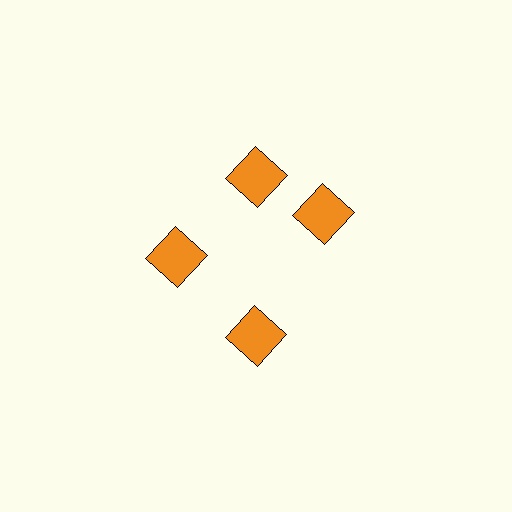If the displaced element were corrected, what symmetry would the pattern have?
It would have 4-fold rotational symmetry — the pattern would map onto itself every 90 degrees.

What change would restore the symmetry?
The symmetry would be restored by rotating it back into even spacing with its neighbors so that all 4 squares sit at equal angles and equal distance from the center.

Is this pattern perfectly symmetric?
No. The 4 orange squares are arranged in a ring, but one element near the 3 o'clock position is rotated out of alignment along the ring, breaking the 4-fold rotational symmetry.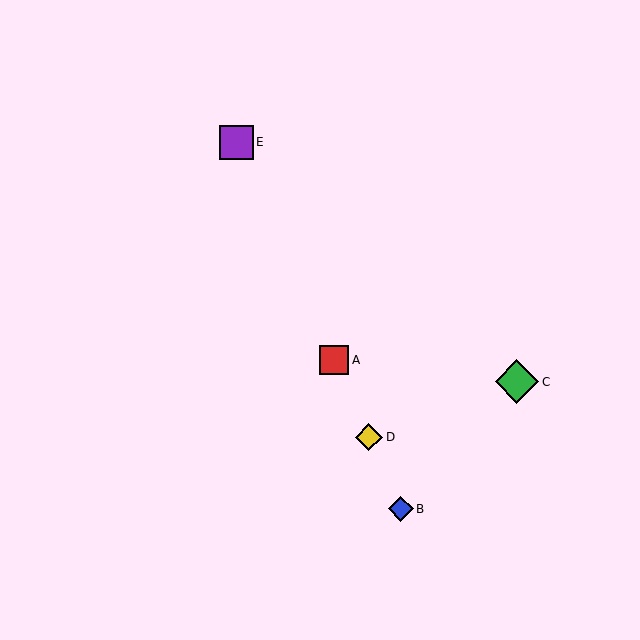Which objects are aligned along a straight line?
Objects A, B, D, E are aligned along a straight line.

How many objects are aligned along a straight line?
4 objects (A, B, D, E) are aligned along a straight line.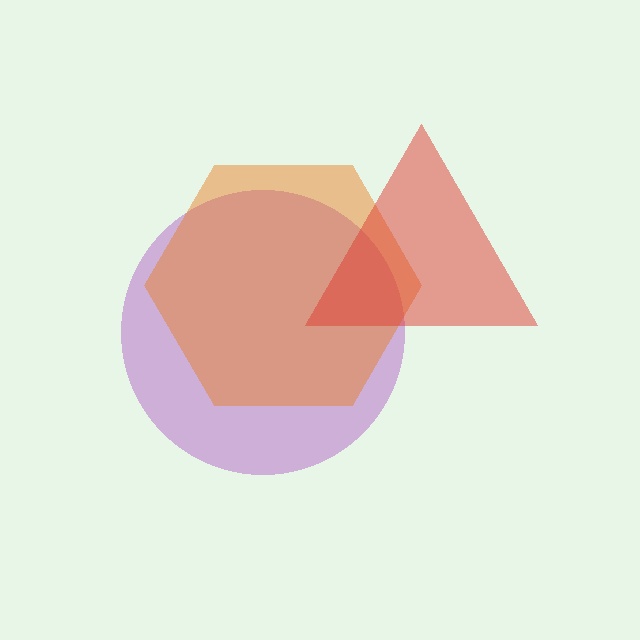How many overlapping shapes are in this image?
There are 3 overlapping shapes in the image.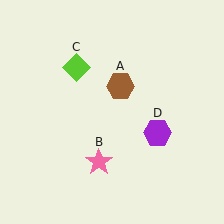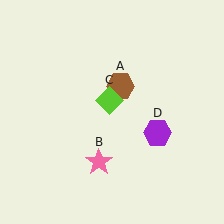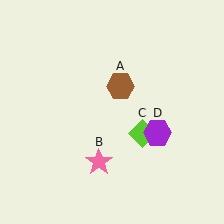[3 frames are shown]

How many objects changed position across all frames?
1 object changed position: lime diamond (object C).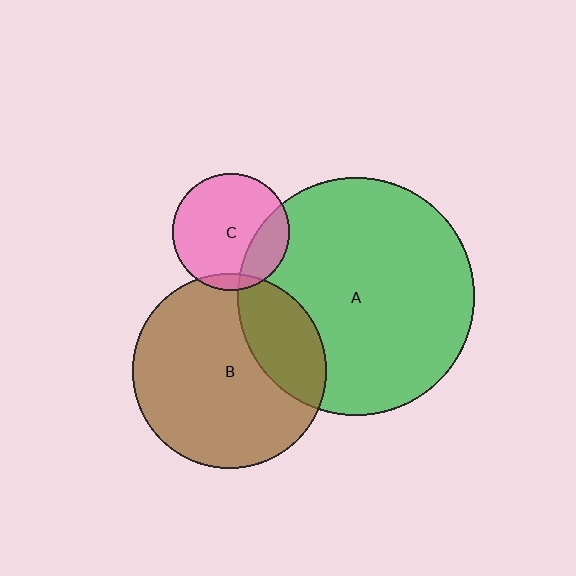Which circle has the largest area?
Circle A (green).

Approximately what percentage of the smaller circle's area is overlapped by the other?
Approximately 5%.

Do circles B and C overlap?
Yes.